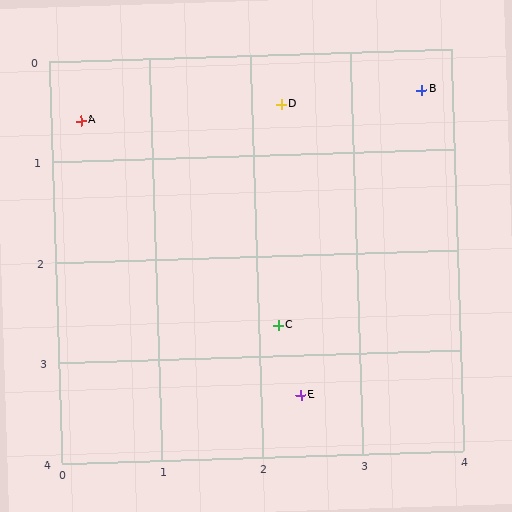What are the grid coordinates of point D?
Point D is at approximately (2.3, 0.5).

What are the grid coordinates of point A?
Point A is at approximately (0.3, 0.6).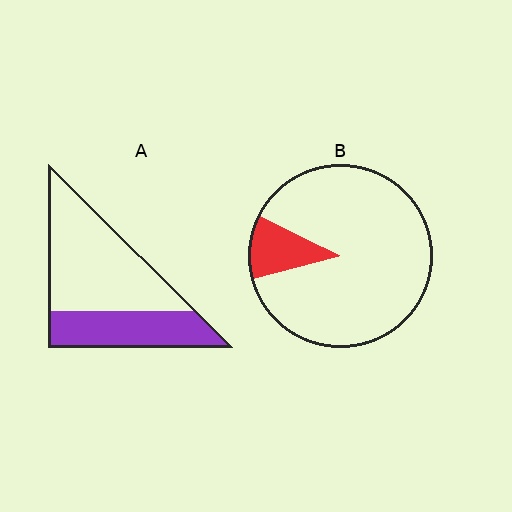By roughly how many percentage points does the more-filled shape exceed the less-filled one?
By roughly 25 percentage points (A over B).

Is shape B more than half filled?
No.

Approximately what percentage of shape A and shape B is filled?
A is approximately 35% and B is approximately 10%.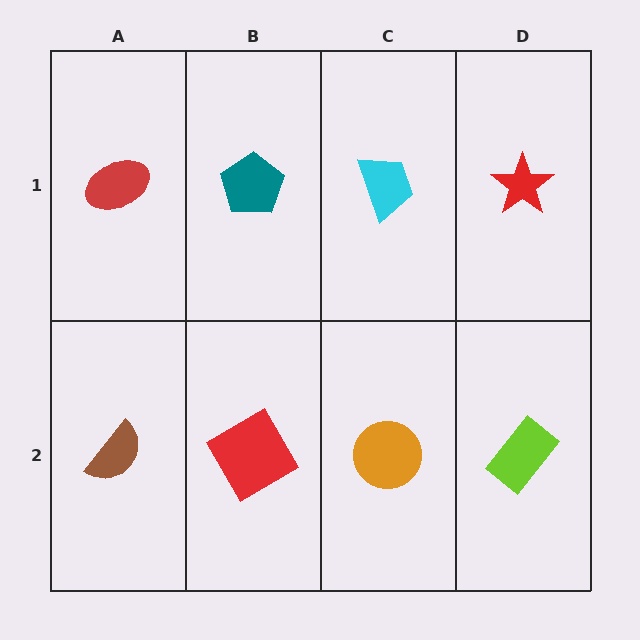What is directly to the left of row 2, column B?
A brown semicircle.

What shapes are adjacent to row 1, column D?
A lime rectangle (row 2, column D), a cyan trapezoid (row 1, column C).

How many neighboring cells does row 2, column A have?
2.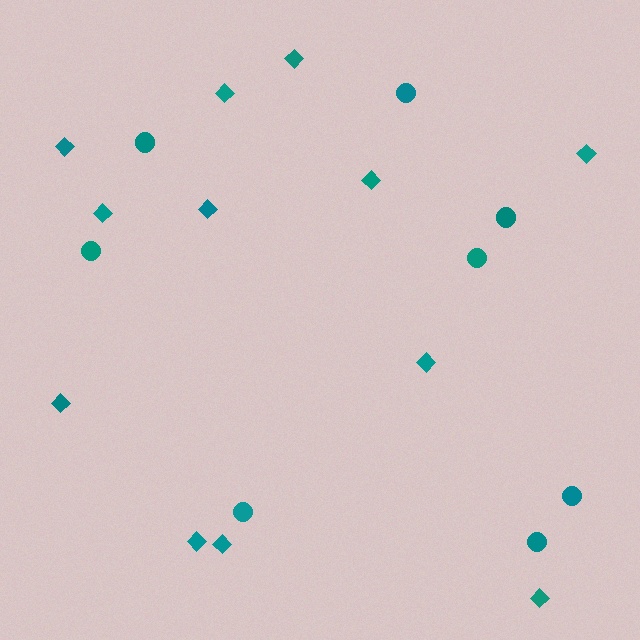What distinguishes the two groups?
There are 2 groups: one group of circles (8) and one group of diamonds (12).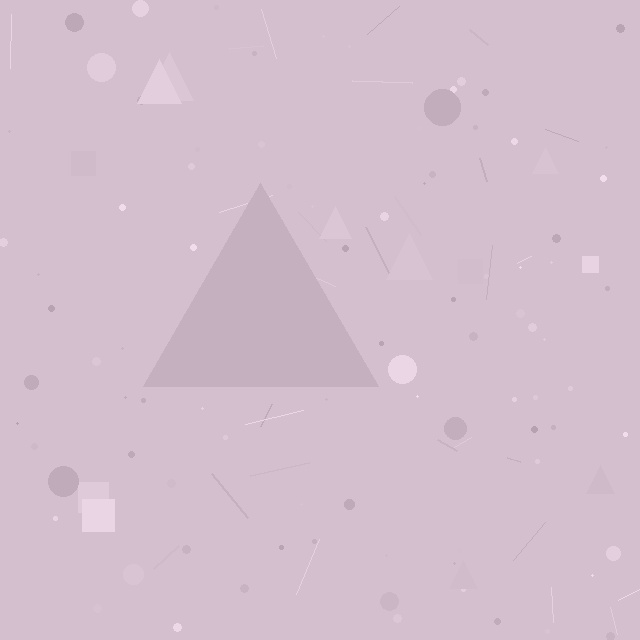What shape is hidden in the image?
A triangle is hidden in the image.